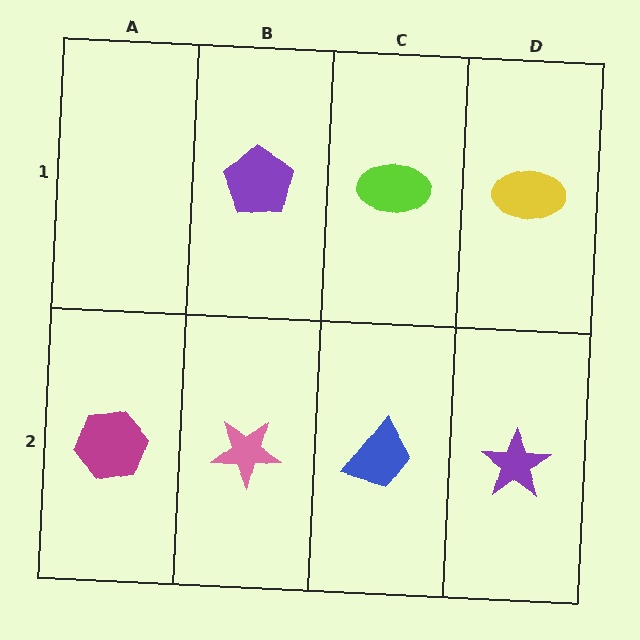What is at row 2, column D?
A purple star.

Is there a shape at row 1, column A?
No, that cell is empty.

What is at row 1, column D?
A yellow ellipse.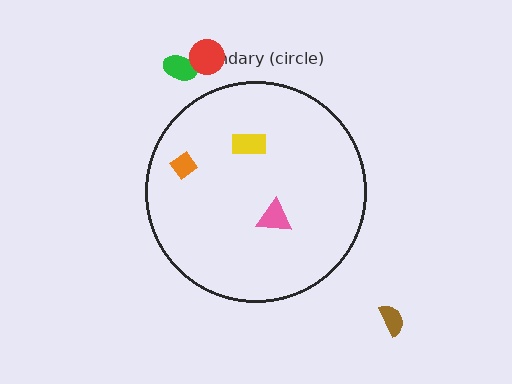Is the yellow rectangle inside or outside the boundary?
Inside.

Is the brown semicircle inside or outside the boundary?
Outside.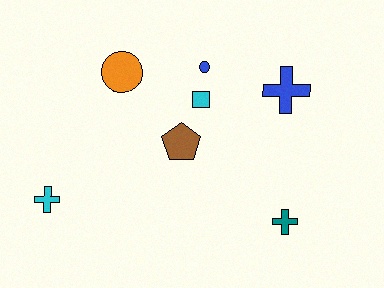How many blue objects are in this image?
There are 2 blue objects.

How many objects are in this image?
There are 7 objects.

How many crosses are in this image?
There are 3 crosses.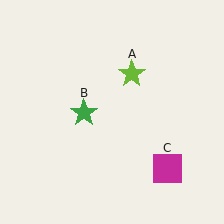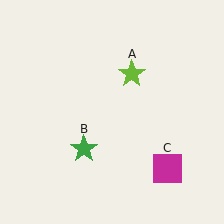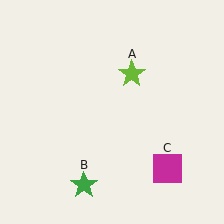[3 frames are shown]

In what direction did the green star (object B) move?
The green star (object B) moved down.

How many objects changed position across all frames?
1 object changed position: green star (object B).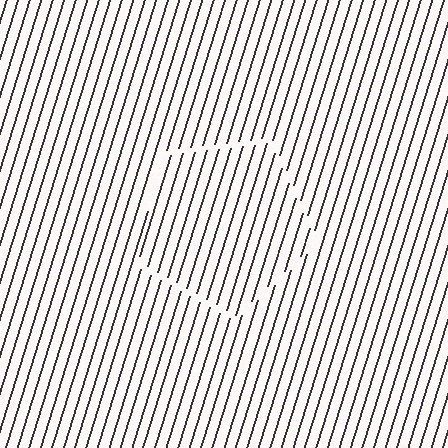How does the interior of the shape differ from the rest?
The interior of the shape contains the same grating, shifted by half a period — the contour is defined by the phase discontinuity where line-ends from the inner and outer gratings abut.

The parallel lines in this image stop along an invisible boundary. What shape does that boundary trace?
An illusory pentagon. The interior of the shape contains the same grating, shifted by half a period — the contour is defined by the phase discontinuity where line-ends from the inner and outer gratings abut.